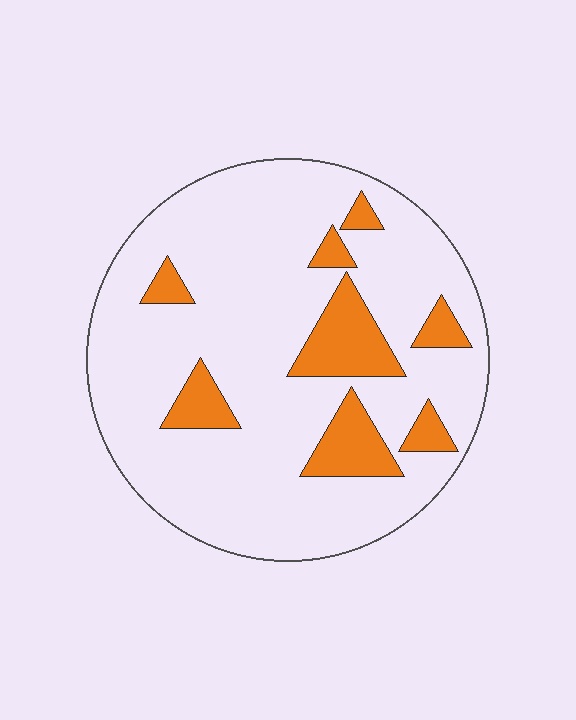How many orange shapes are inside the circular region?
8.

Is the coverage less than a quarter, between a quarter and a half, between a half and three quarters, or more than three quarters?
Less than a quarter.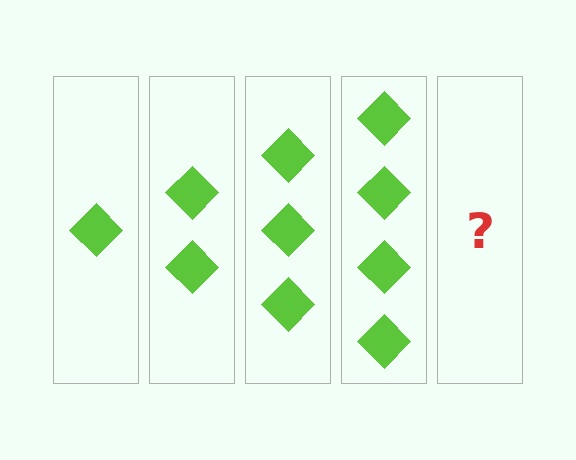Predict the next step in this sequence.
The next step is 5 diamonds.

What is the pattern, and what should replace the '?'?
The pattern is that each step adds one more diamond. The '?' should be 5 diamonds.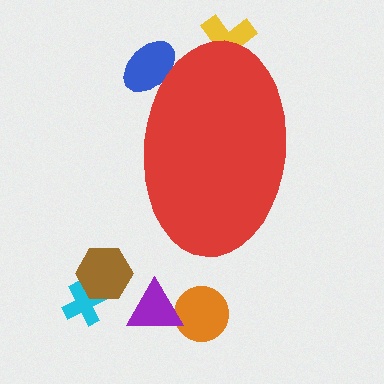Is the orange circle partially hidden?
No, the orange circle is fully visible.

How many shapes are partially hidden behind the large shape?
2 shapes are partially hidden.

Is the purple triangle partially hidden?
No, the purple triangle is fully visible.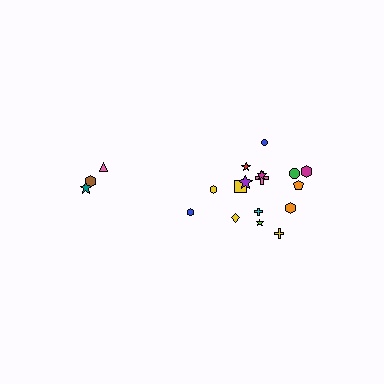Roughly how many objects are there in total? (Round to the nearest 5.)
Roughly 20 objects in total.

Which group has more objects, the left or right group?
The right group.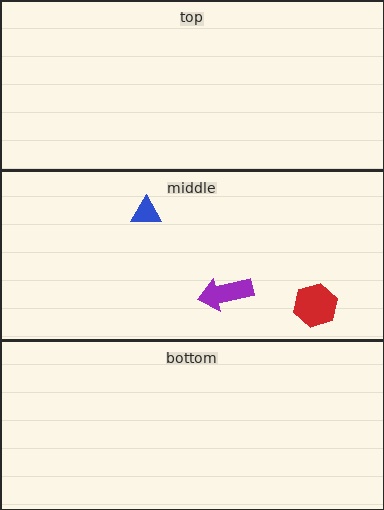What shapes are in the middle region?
The blue triangle, the purple arrow, the red hexagon.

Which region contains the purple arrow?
The middle region.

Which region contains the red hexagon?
The middle region.